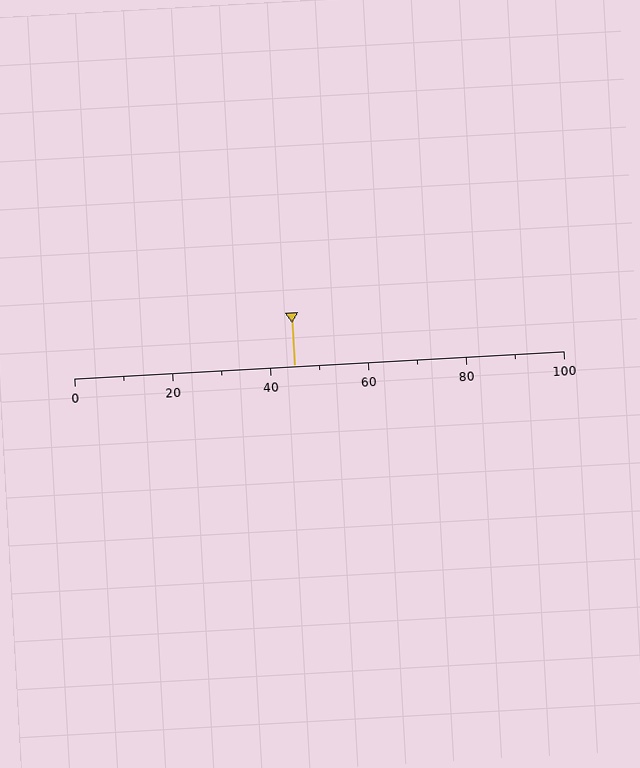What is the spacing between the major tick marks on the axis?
The major ticks are spaced 20 apart.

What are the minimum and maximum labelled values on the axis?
The axis runs from 0 to 100.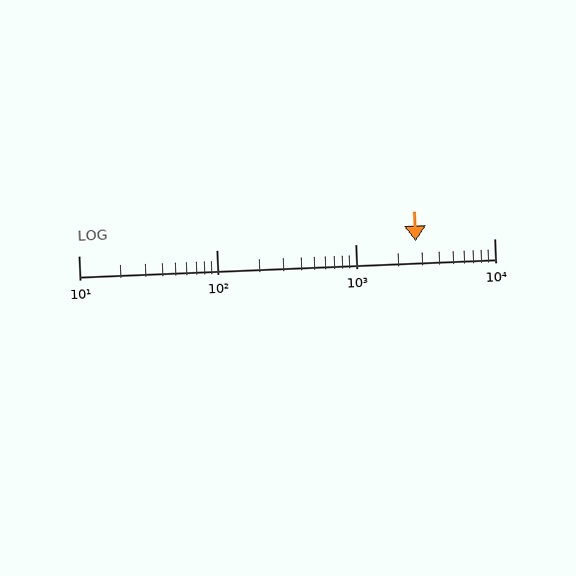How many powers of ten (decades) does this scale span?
The scale spans 3 decades, from 10 to 10000.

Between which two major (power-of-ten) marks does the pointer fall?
The pointer is between 1000 and 10000.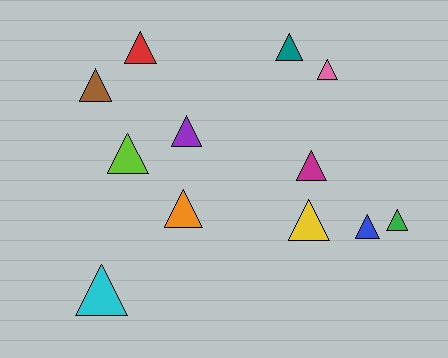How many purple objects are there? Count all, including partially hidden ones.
There is 1 purple object.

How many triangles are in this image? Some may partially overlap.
There are 12 triangles.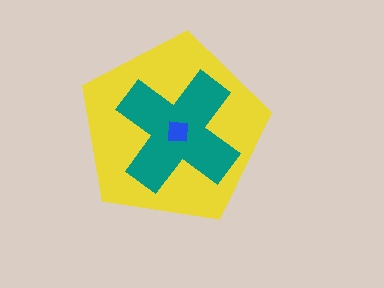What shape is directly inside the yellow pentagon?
The teal cross.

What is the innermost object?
The blue square.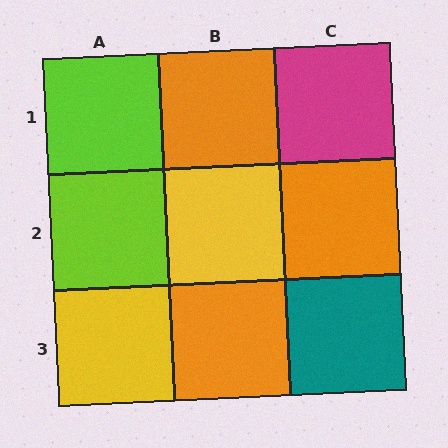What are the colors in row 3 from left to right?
Yellow, orange, teal.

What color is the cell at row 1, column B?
Orange.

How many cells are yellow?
2 cells are yellow.